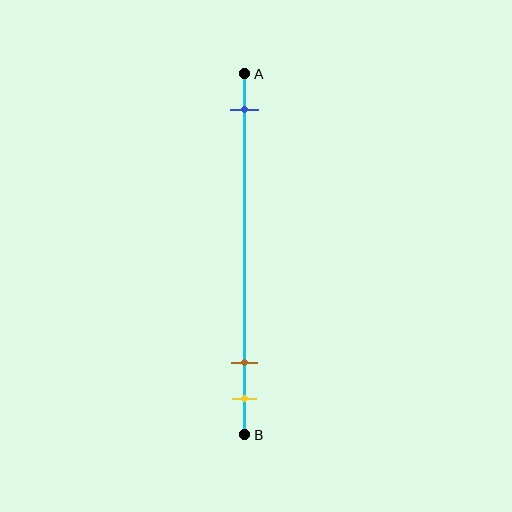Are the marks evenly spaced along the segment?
No, the marks are not evenly spaced.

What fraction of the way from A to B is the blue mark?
The blue mark is approximately 10% (0.1) of the way from A to B.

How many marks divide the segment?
There are 3 marks dividing the segment.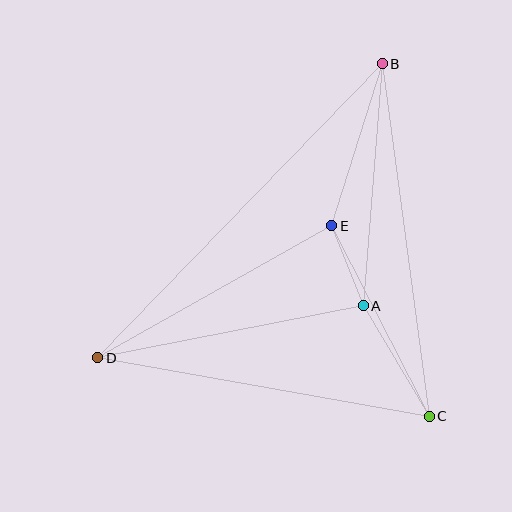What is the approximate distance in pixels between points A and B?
The distance between A and B is approximately 243 pixels.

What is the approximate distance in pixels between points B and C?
The distance between B and C is approximately 355 pixels.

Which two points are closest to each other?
Points A and E are closest to each other.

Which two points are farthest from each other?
Points B and D are farthest from each other.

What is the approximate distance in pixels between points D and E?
The distance between D and E is approximately 269 pixels.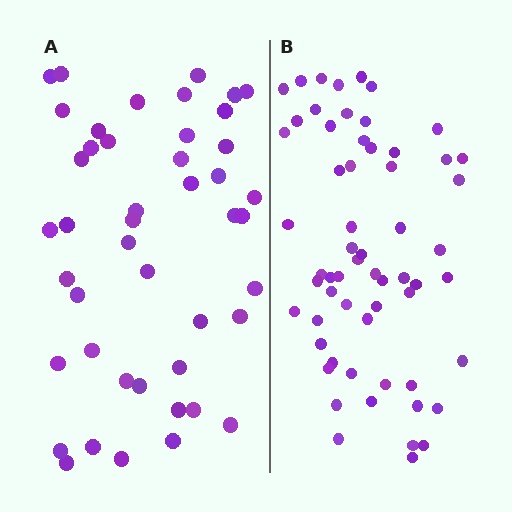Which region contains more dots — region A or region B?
Region B (the right region) has more dots.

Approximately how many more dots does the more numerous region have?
Region B has approximately 15 more dots than region A.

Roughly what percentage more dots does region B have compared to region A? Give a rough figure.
About 35% more.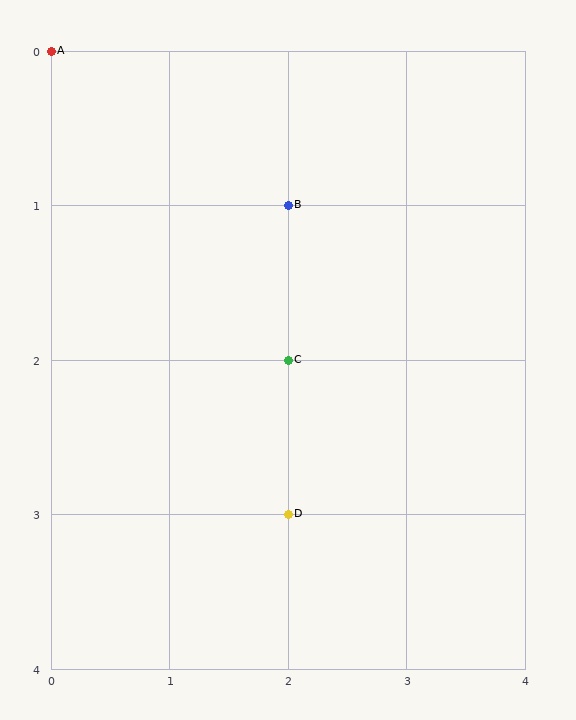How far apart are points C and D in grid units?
Points C and D are 1 row apart.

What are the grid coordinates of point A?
Point A is at grid coordinates (0, 0).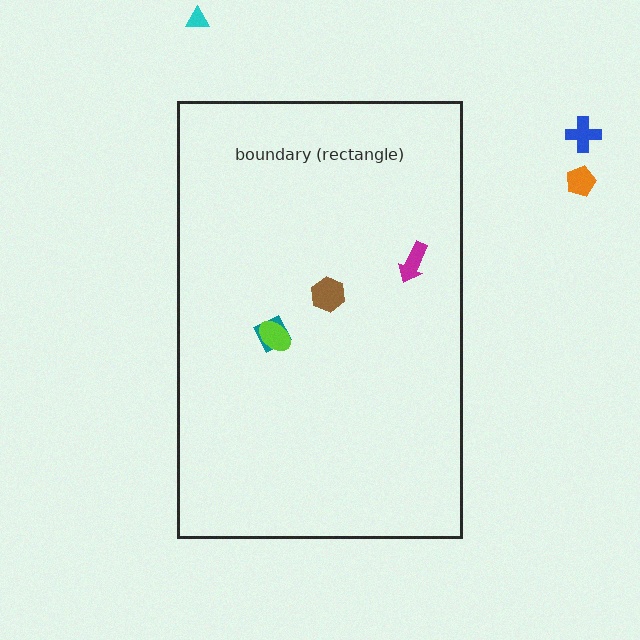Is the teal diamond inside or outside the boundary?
Inside.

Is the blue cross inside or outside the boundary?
Outside.